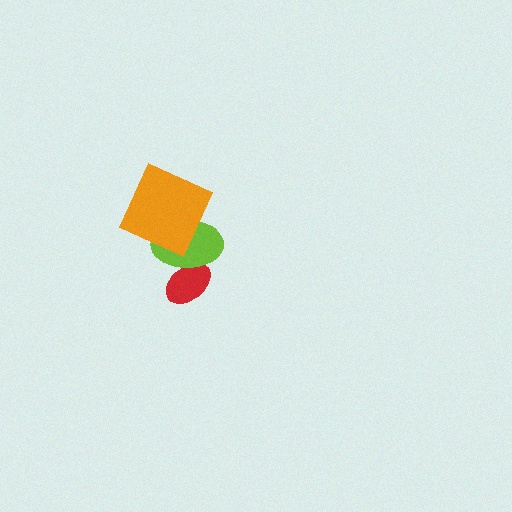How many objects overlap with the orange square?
1 object overlaps with the orange square.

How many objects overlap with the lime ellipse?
2 objects overlap with the lime ellipse.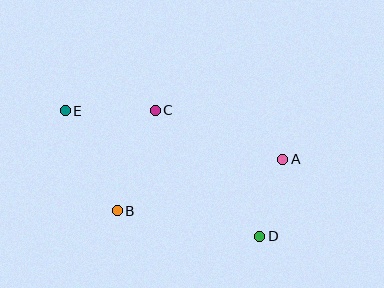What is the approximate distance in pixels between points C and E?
The distance between C and E is approximately 90 pixels.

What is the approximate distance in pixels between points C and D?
The distance between C and D is approximately 164 pixels.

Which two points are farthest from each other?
Points D and E are farthest from each other.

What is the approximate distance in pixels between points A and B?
The distance between A and B is approximately 173 pixels.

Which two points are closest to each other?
Points A and D are closest to each other.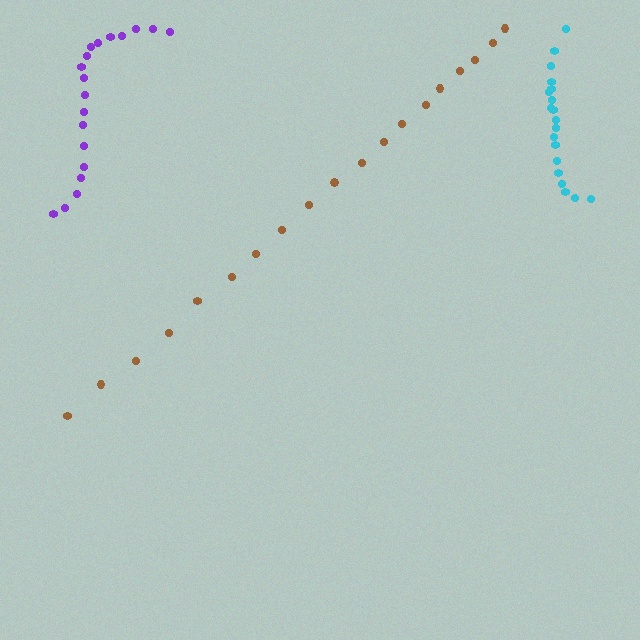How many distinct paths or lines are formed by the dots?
There are 3 distinct paths.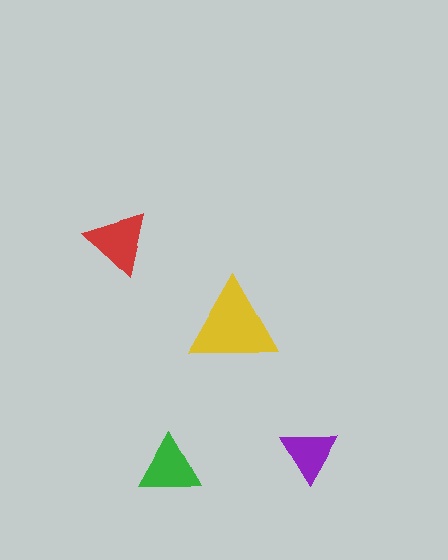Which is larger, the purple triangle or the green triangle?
The green one.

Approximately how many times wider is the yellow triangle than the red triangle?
About 1.5 times wider.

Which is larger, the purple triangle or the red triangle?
The red one.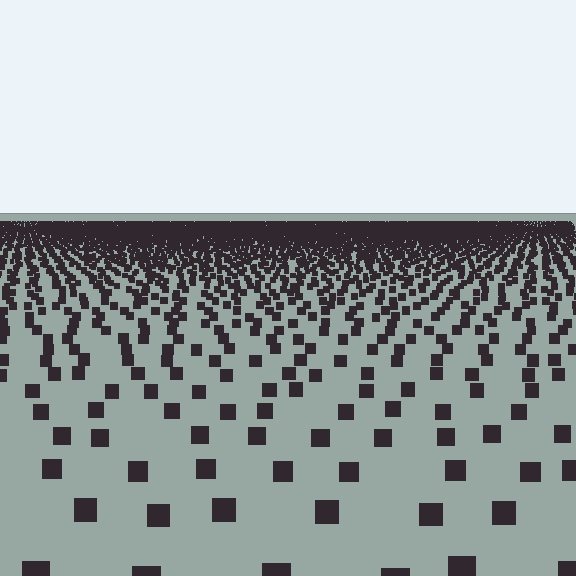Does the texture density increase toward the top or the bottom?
Density increases toward the top.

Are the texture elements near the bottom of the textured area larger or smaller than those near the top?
Larger. Near the bottom, elements are closer to the viewer and appear at a bigger on-screen size.